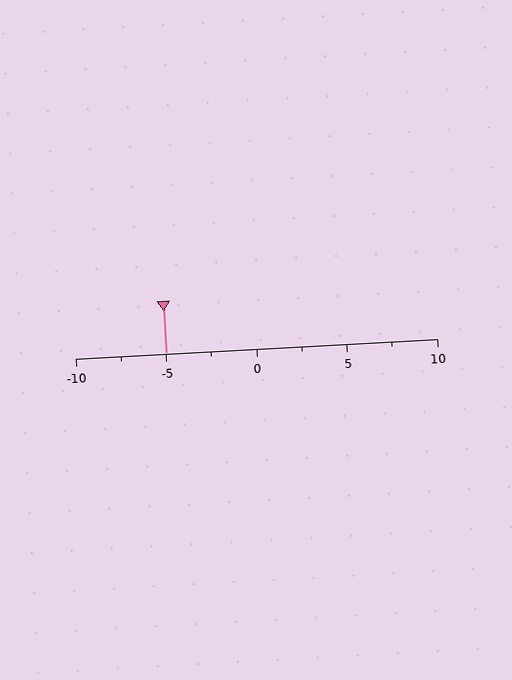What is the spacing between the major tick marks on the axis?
The major ticks are spaced 5 apart.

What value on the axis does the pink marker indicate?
The marker indicates approximately -5.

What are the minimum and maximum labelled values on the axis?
The axis runs from -10 to 10.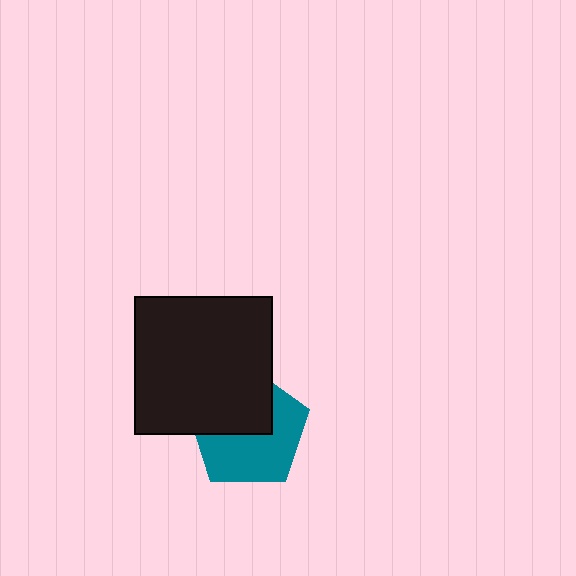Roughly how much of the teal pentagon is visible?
About half of it is visible (roughly 56%).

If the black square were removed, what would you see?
You would see the complete teal pentagon.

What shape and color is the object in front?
The object in front is a black square.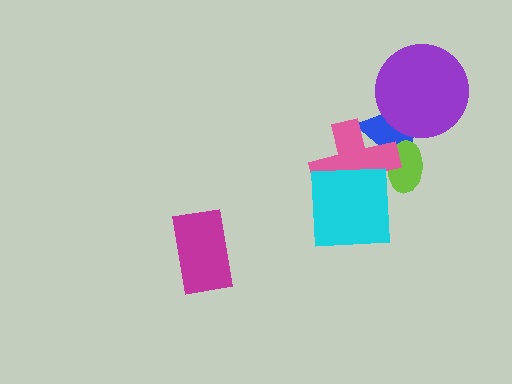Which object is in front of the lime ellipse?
The pink cross is in front of the lime ellipse.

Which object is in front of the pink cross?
The cyan square is in front of the pink cross.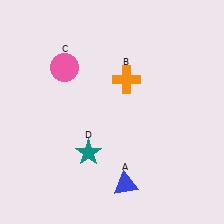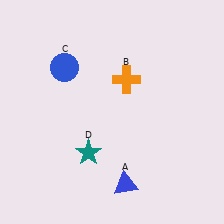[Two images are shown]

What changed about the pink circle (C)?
In Image 1, C is pink. In Image 2, it changed to blue.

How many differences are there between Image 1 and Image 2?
There is 1 difference between the two images.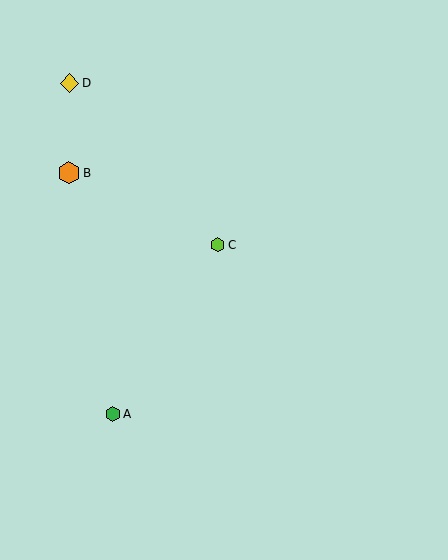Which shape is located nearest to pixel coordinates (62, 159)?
The orange hexagon (labeled B) at (69, 173) is nearest to that location.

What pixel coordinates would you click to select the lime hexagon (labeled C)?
Click at (218, 245) to select the lime hexagon C.